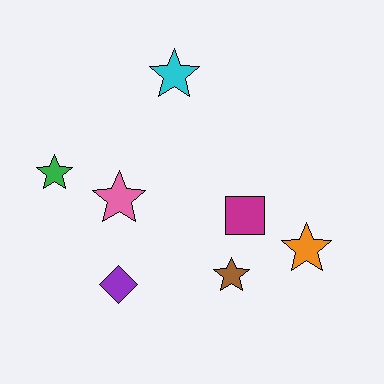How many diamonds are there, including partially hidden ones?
There is 1 diamond.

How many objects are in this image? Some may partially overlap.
There are 7 objects.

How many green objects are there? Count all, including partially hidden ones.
There is 1 green object.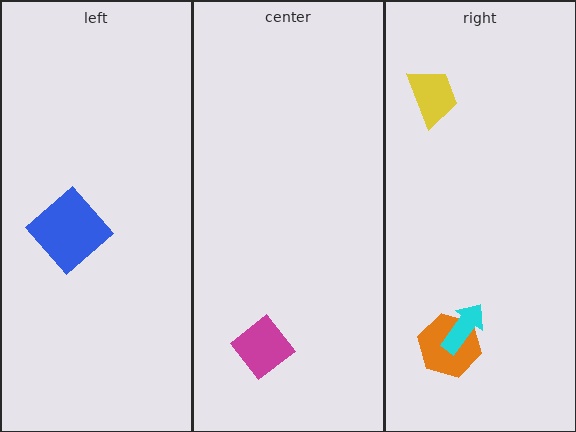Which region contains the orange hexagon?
The right region.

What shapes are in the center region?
The magenta diamond.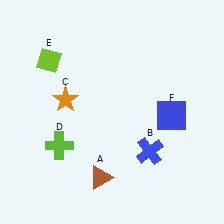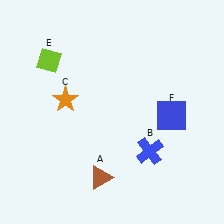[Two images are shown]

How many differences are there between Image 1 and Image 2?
There is 1 difference between the two images.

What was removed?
The lime cross (D) was removed in Image 2.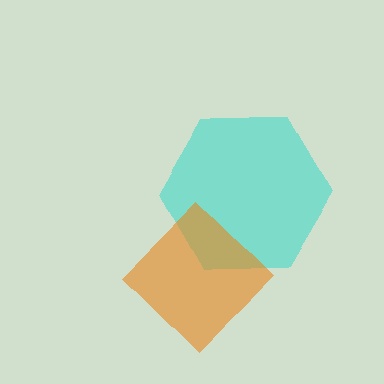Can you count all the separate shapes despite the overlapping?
Yes, there are 2 separate shapes.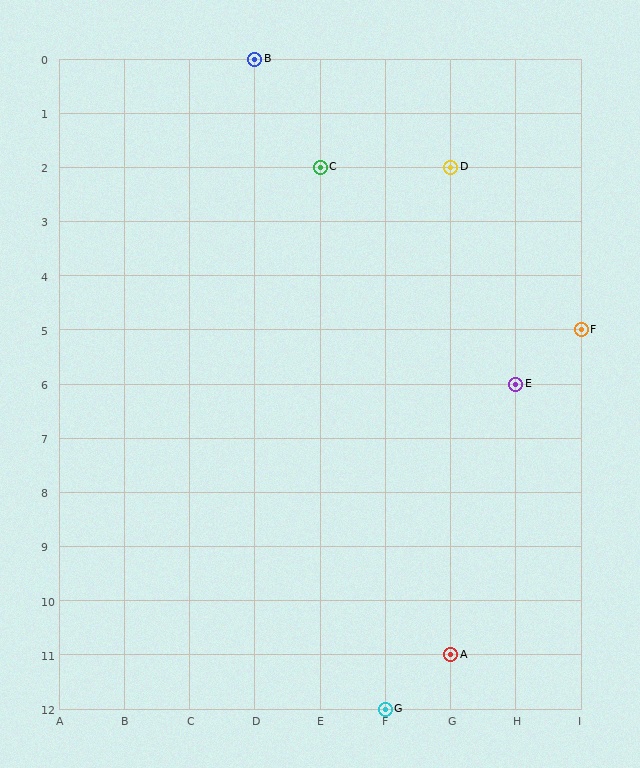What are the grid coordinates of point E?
Point E is at grid coordinates (H, 6).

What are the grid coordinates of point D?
Point D is at grid coordinates (G, 2).